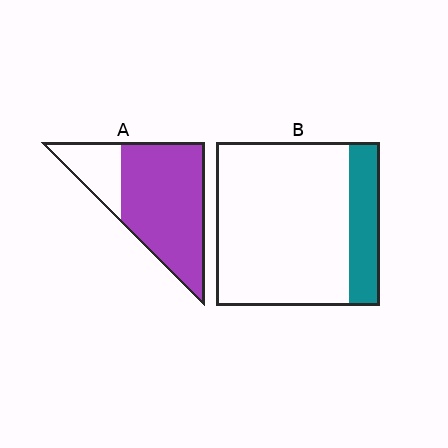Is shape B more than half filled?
No.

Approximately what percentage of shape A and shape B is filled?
A is approximately 75% and B is approximately 20%.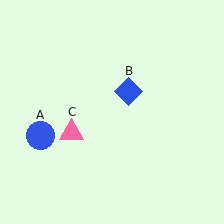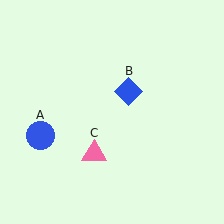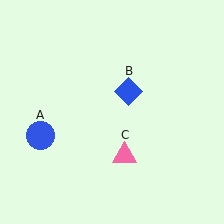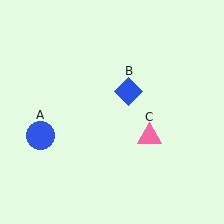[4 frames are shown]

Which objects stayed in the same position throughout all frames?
Blue circle (object A) and blue diamond (object B) remained stationary.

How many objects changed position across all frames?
1 object changed position: pink triangle (object C).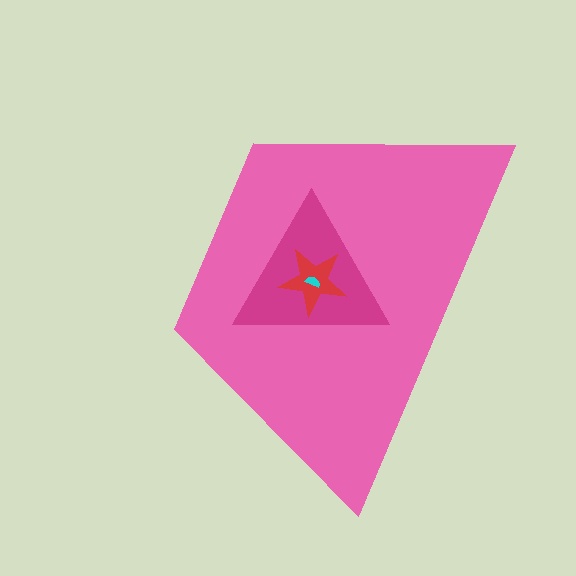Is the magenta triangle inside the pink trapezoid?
Yes.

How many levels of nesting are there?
4.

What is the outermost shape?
The pink trapezoid.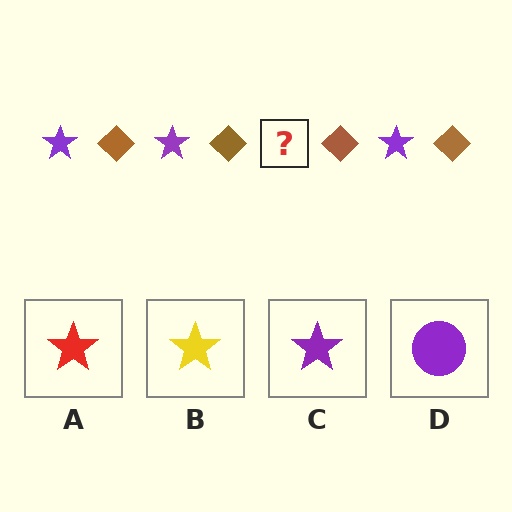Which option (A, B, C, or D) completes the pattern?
C.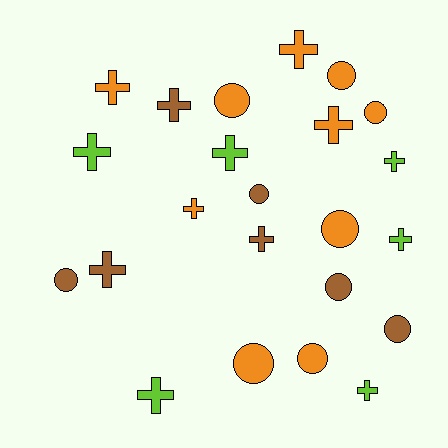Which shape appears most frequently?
Cross, with 13 objects.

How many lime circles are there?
There are no lime circles.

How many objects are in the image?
There are 23 objects.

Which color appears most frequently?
Orange, with 10 objects.